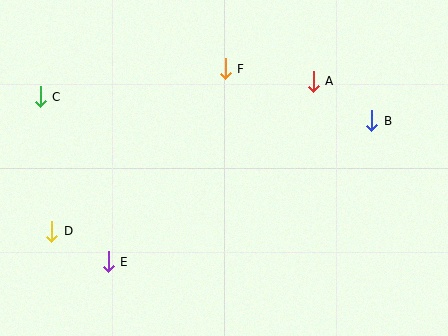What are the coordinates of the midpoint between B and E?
The midpoint between B and E is at (240, 191).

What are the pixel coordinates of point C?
Point C is at (40, 97).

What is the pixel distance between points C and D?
The distance between C and D is 135 pixels.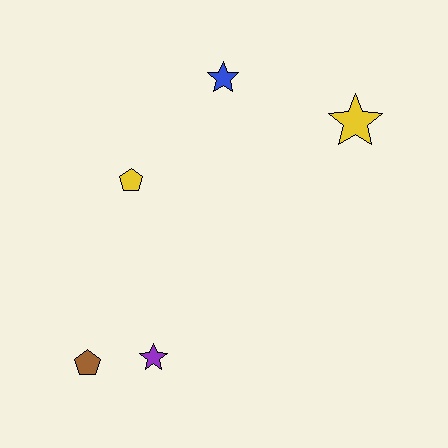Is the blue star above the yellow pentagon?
Yes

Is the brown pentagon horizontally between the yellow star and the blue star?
No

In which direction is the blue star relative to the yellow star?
The blue star is to the left of the yellow star.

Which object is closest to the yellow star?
The blue star is closest to the yellow star.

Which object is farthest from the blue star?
The brown pentagon is farthest from the blue star.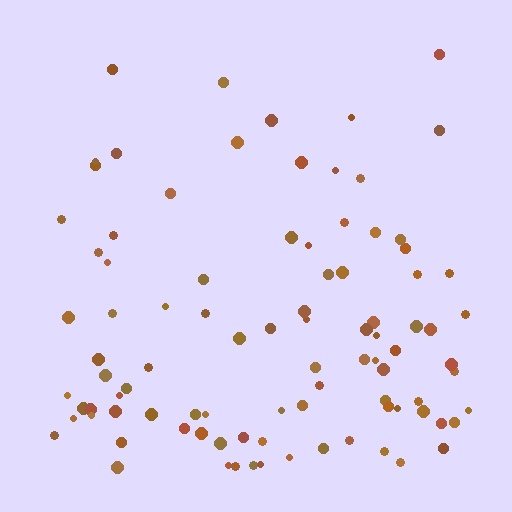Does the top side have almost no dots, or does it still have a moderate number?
Still a moderate number, just noticeably fewer than the bottom.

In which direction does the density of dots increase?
From top to bottom, with the bottom side densest.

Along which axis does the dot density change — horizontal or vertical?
Vertical.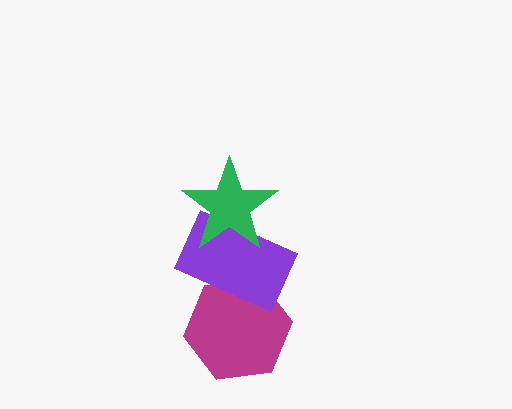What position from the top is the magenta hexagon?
The magenta hexagon is 3rd from the top.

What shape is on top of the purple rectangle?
The green star is on top of the purple rectangle.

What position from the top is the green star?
The green star is 1st from the top.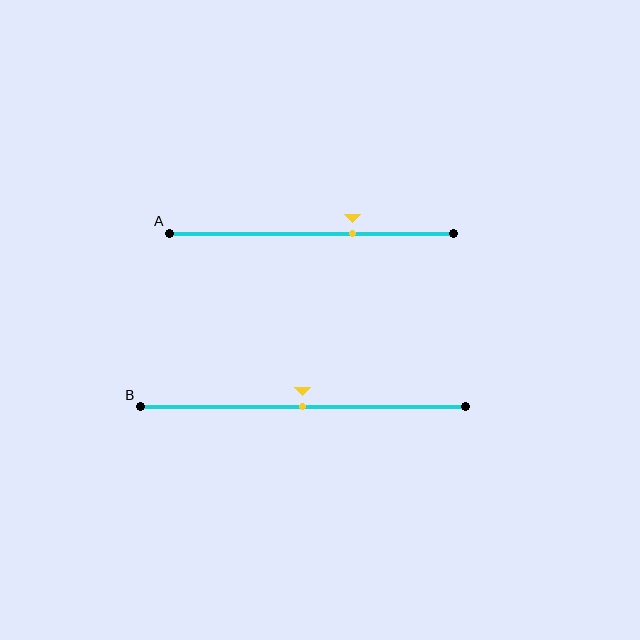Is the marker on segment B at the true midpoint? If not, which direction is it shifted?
Yes, the marker on segment B is at the true midpoint.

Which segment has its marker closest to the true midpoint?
Segment B has its marker closest to the true midpoint.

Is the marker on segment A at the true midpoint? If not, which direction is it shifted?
No, the marker on segment A is shifted to the right by about 14% of the segment length.